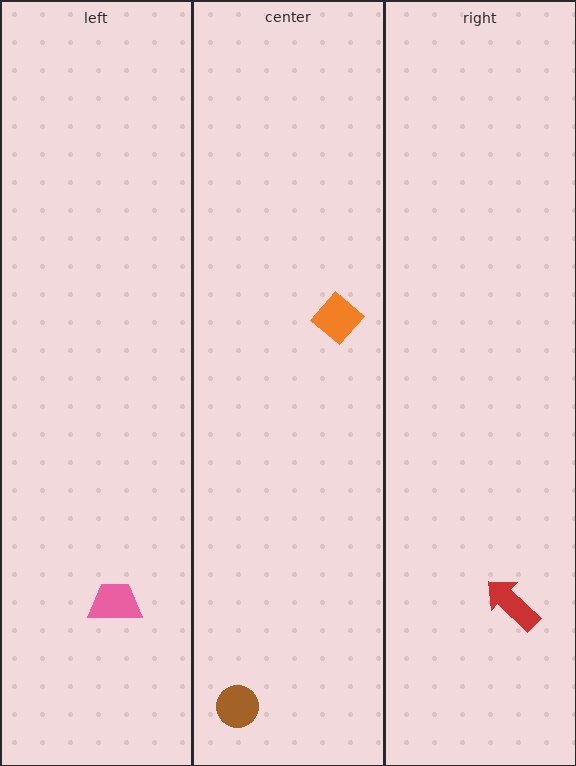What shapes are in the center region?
The orange diamond, the brown circle.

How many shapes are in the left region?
1.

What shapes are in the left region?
The pink trapezoid.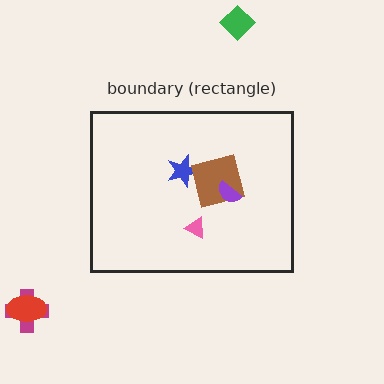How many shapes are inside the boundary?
4 inside, 3 outside.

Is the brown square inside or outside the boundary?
Inside.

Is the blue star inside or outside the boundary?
Inside.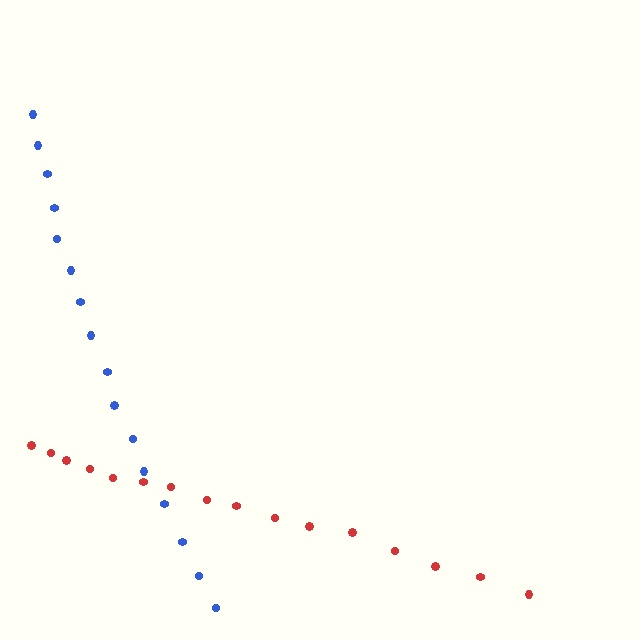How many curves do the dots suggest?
There are 2 distinct paths.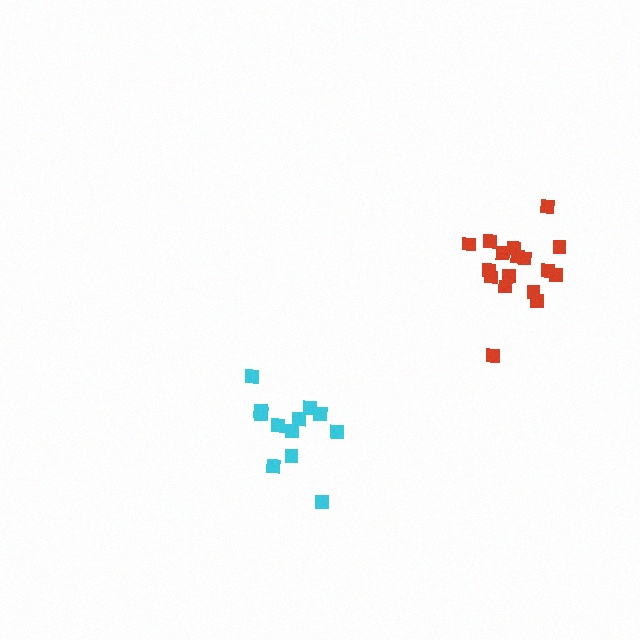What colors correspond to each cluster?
The clusters are colored: cyan, red.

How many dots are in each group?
Group 1: 12 dots, Group 2: 17 dots (29 total).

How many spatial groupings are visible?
There are 2 spatial groupings.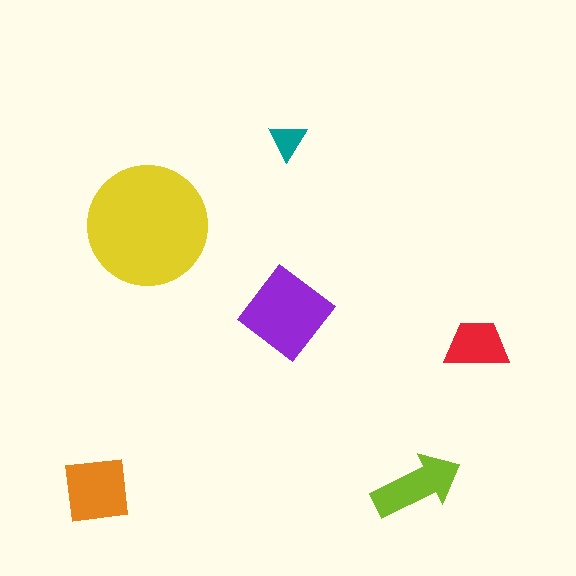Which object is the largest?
The yellow circle.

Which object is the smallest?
The teal triangle.